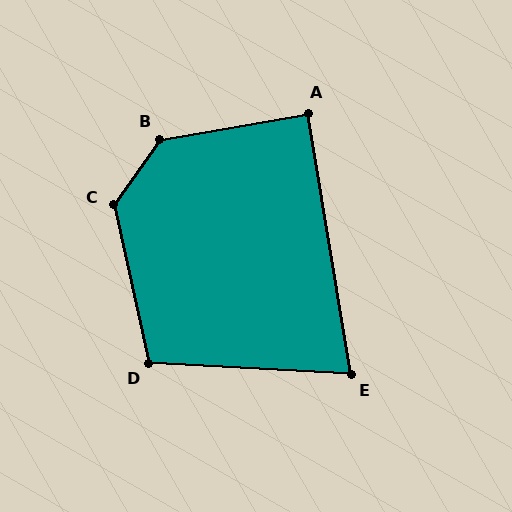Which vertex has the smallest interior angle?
E, at approximately 78 degrees.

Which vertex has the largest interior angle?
B, at approximately 135 degrees.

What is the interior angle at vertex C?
Approximately 132 degrees (obtuse).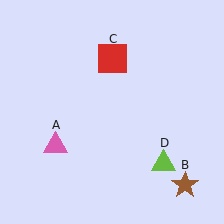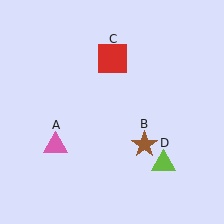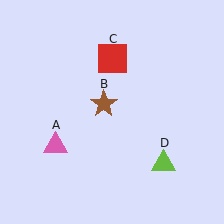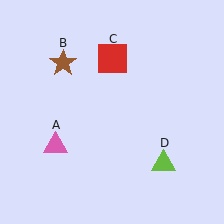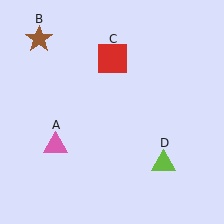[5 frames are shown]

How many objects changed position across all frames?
1 object changed position: brown star (object B).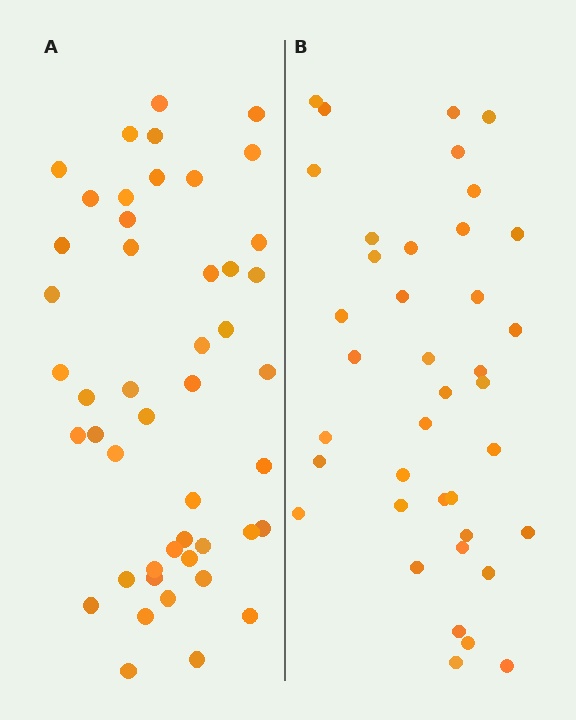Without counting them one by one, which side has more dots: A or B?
Region A (the left region) has more dots.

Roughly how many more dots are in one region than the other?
Region A has roughly 8 or so more dots than region B.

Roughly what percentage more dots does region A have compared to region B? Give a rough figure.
About 20% more.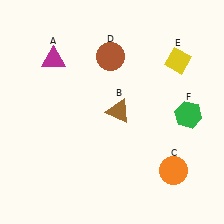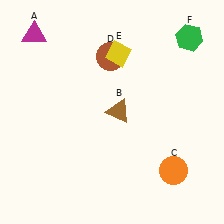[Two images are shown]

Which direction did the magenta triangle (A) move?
The magenta triangle (A) moved up.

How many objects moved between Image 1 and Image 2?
3 objects moved between the two images.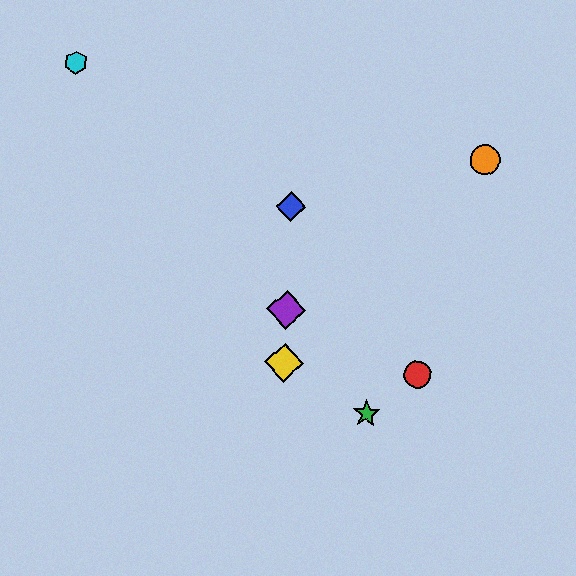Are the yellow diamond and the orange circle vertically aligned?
No, the yellow diamond is at x≈284 and the orange circle is at x≈485.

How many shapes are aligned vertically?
3 shapes (the blue diamond, the yellow diamond, the purple diamond) are aligned vertically.